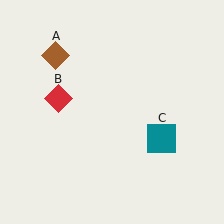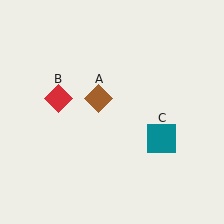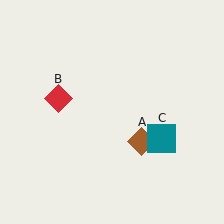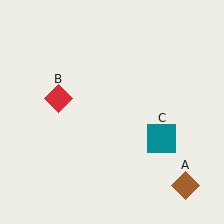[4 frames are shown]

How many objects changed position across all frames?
1 object changed position: brown diamond (object A).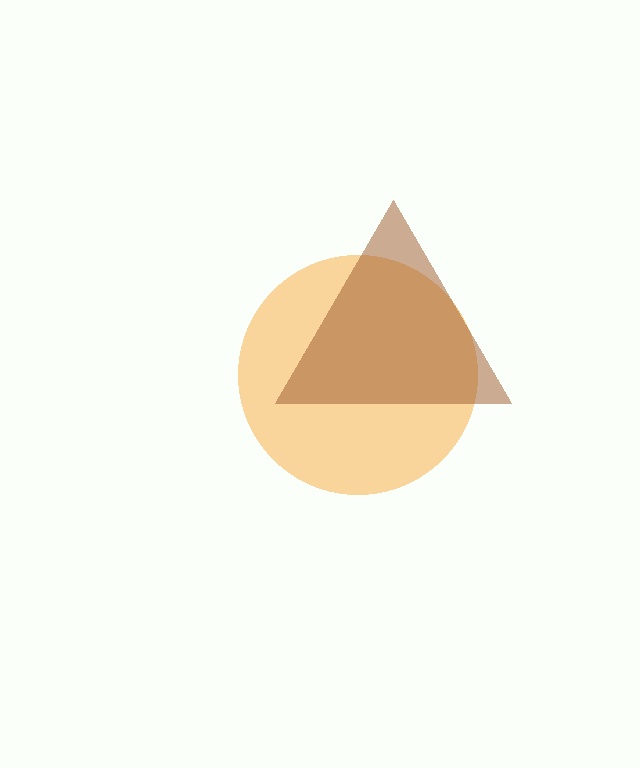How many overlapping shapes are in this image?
There are 2 overlapping shapes in the image.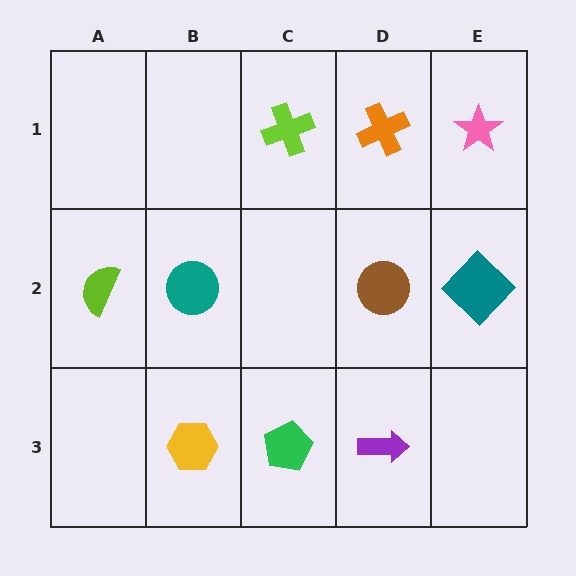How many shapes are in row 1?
3 shapes.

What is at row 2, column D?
A brown circle.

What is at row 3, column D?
A purple arrow.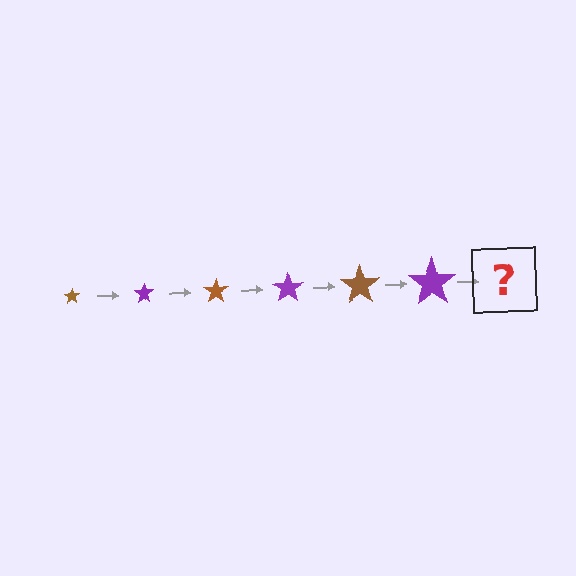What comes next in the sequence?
The next element should be a brown star, larger than the previous one.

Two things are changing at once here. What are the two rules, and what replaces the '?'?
The two rules are that the star grows larger each step and the color cycles through brown and purple. The '?' should be a brown star, larger than the previous one.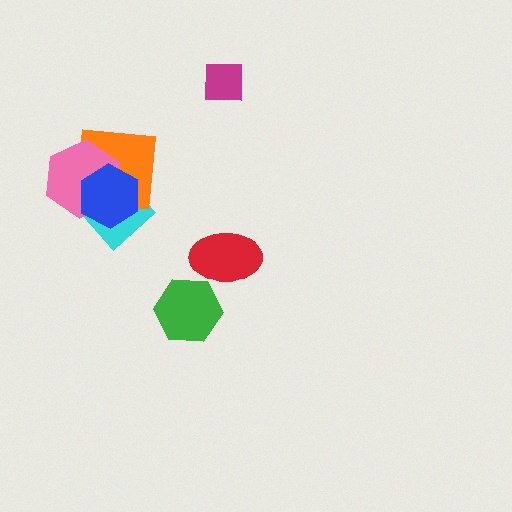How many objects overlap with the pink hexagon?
3 objects overlap with the pink hexagon.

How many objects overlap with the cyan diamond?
3 objects overlap with the cyan diamond.